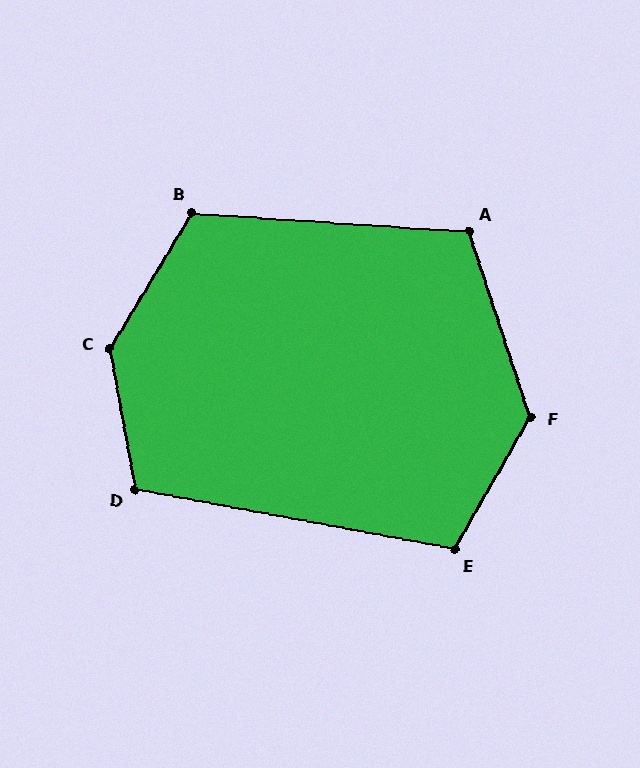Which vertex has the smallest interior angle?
E, at approximately 109 degrees.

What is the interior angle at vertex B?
Approximately 118 degrees (obtuse).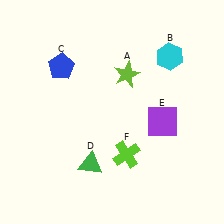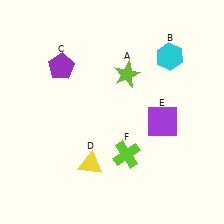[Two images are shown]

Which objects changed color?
C changed from blue to purple. D changed from green to yellow.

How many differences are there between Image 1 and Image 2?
There are 2 differences between the two images.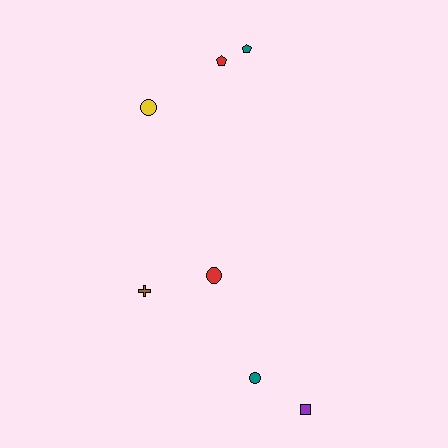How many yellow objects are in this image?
There is 1 yellow object.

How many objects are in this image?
There are 7 objects.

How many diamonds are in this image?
There are no diamonds.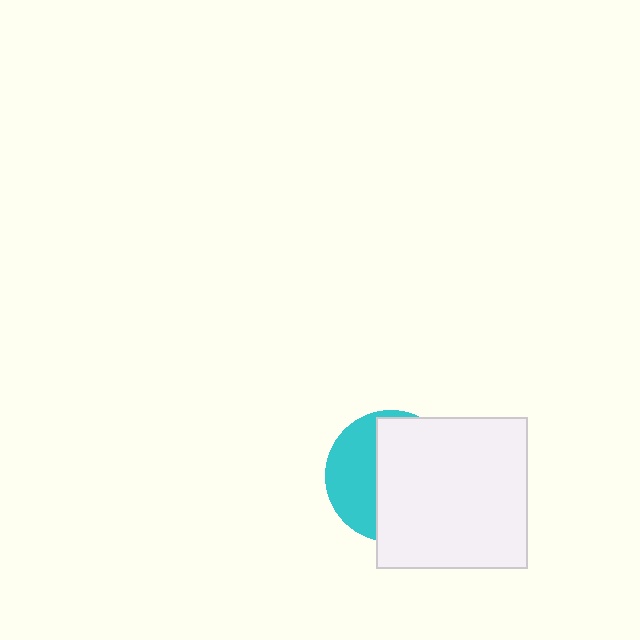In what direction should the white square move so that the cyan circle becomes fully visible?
The white square should move right. That is the shortest direction to clear the overlap and leave the cyan circle fully visible.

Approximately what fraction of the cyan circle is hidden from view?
Roughly 63% of the cyan circle is hidden behind the white square.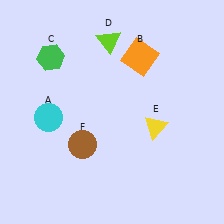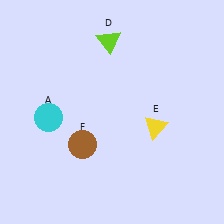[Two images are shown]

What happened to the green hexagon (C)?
The green hexagon (C) was removed in Image 2. It was in the top-left area of Image 1.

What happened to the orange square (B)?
The orange square (B) was removed in Image 2. It was in the top-right area of Image 1.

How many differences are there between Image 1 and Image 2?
There are 2 differences between the two images.